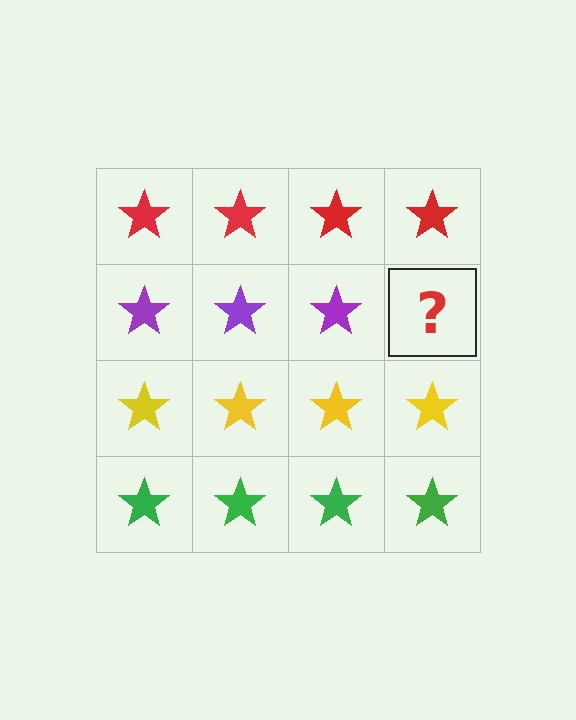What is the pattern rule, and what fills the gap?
The rule is that each row has a consistent color. The gap should be filled with a purple star.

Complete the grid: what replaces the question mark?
The question mark should be replaced with a purple star.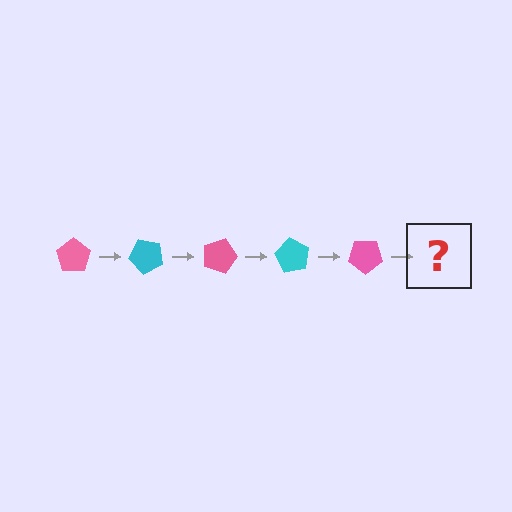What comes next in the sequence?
The next element should be a cyan pentagon, rotated 225 degrees from the start.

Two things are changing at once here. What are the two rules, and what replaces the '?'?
The two rules are that it rotates 45 degrees each step and the color cycles through pink and cyan. The '?' should be a cyan pentagon, rotated 225 degrees from the start.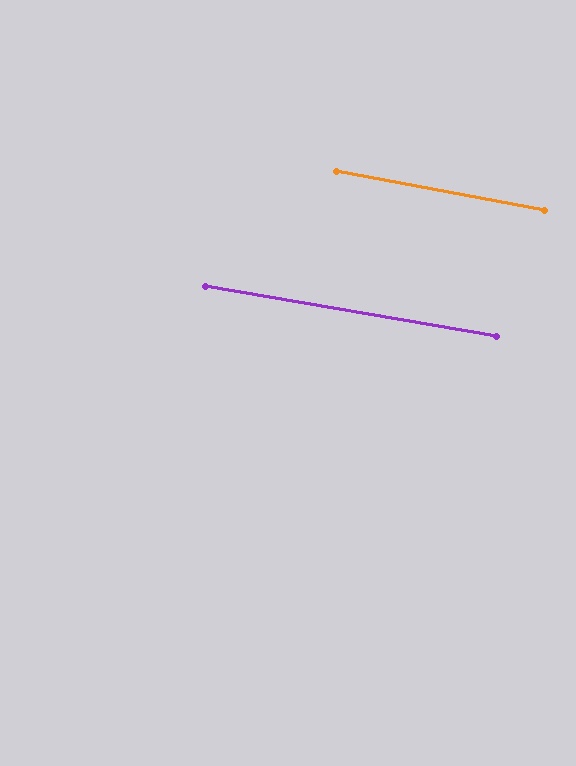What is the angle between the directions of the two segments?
Approximately 1 degree.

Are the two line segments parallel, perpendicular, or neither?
Parallel — their directions differ by only 0.9°.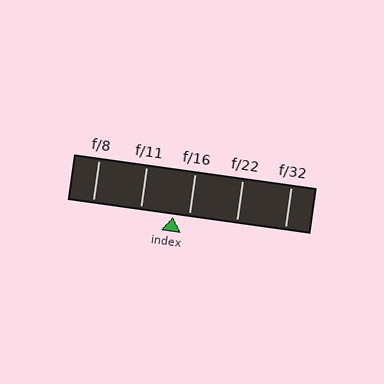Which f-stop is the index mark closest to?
The index mark is closest to f/16.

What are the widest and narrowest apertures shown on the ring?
The widest aperture shown is f/8 and the narrowest is f/32.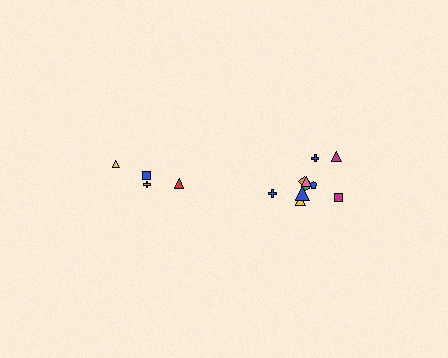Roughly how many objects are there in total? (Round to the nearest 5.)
Roughly 15 objects in total.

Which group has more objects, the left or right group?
The right group.